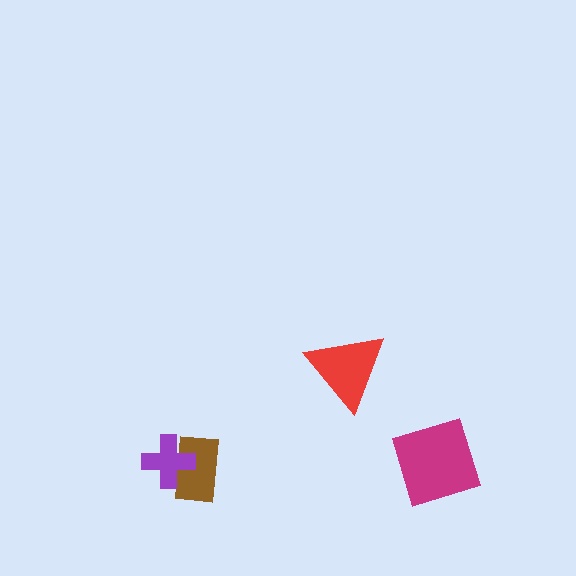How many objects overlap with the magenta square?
0 objects overlap with the magenta square.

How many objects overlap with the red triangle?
0 objects overlap with the red triangle.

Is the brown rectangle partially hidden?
Yes, it is partially covered by another shape.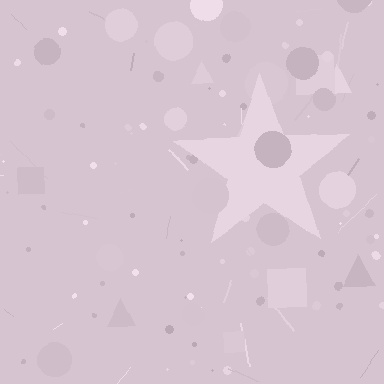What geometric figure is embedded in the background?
A star is embedded in the background.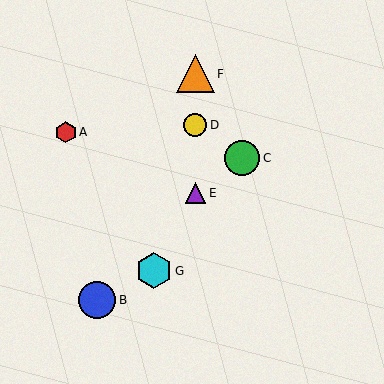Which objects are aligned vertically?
Objects D, E, F are aligned vertically.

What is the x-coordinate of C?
Object C is at x≈242.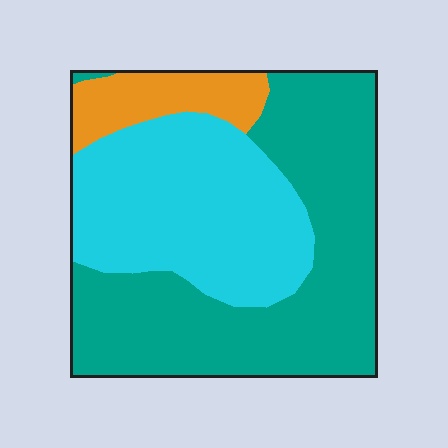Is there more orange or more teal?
Teal.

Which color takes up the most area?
Teal, at roughly 50%.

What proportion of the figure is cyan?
Cyan takes up about three eighths (3/8) of the figure.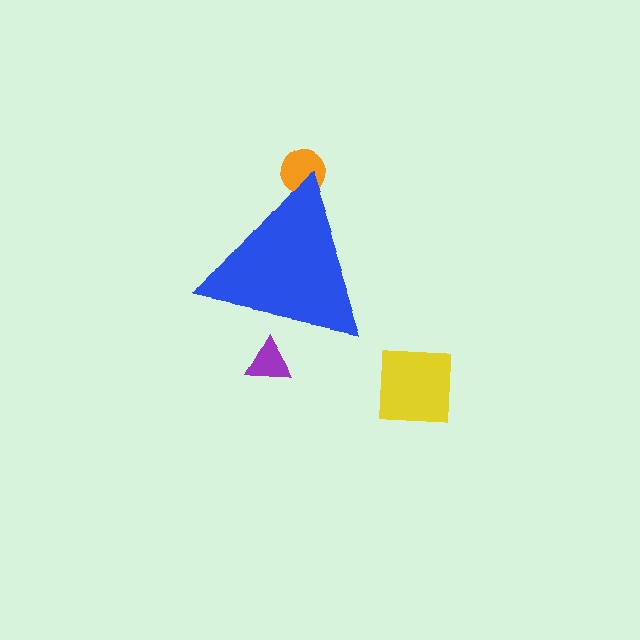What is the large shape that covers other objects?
A blue triangle.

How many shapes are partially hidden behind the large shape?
2 shapes are partially hidden.